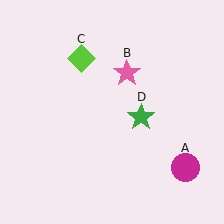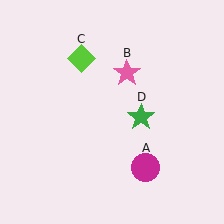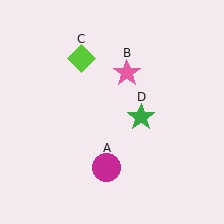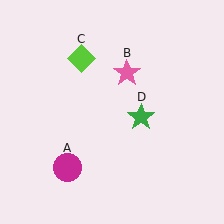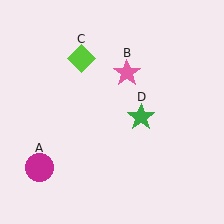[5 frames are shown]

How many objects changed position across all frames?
1 object changed position: magenta circle (object A).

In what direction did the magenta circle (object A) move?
The magenta circle (object A) moved left.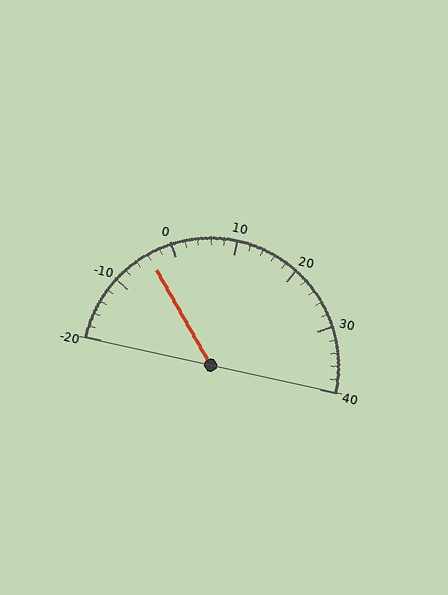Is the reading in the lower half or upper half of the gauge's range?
The reading is in the lower half of the range (-20 to 40).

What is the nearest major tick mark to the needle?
The nearest major tick mark is 0.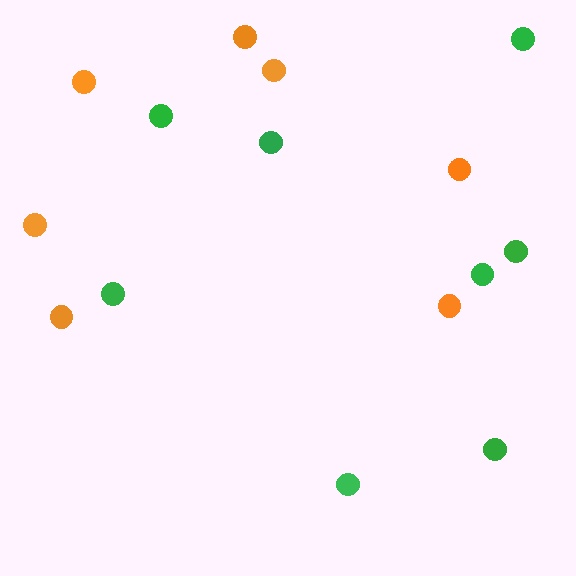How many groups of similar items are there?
There are 2 groups: one group of green circles (8) and one group of orange circles (7).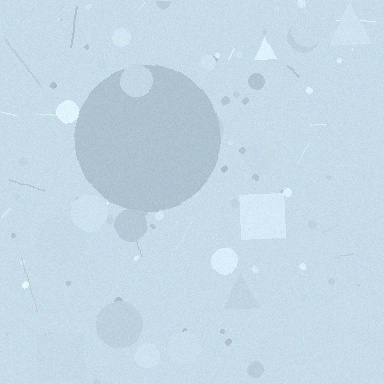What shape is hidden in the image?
A circle is hidden in the image.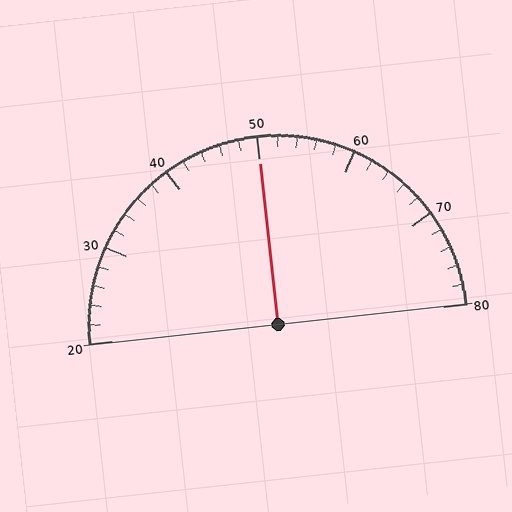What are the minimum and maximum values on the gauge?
The gauge ranges from 20 to 80.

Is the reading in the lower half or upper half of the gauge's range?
The reading is in the upper half of the range (20 to 80).